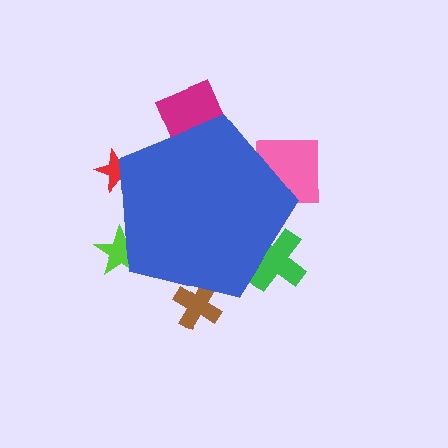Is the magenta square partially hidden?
Yes, the magenta square is partially hidden behind the blue pentagon.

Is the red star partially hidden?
Yes, the red star is partially hidden behind the blue pentagon.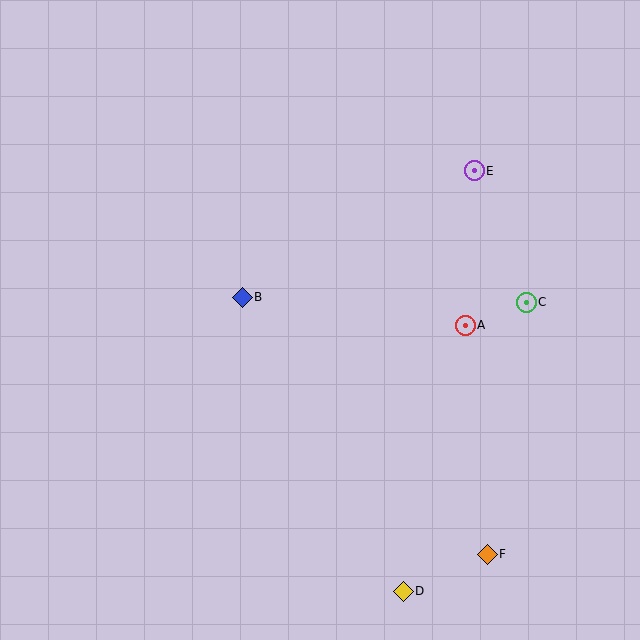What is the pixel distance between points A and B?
The distance between A and B is 225 pixels.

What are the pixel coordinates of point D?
Point D is at (403, 591).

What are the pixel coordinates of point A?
Point A is at (465, 325).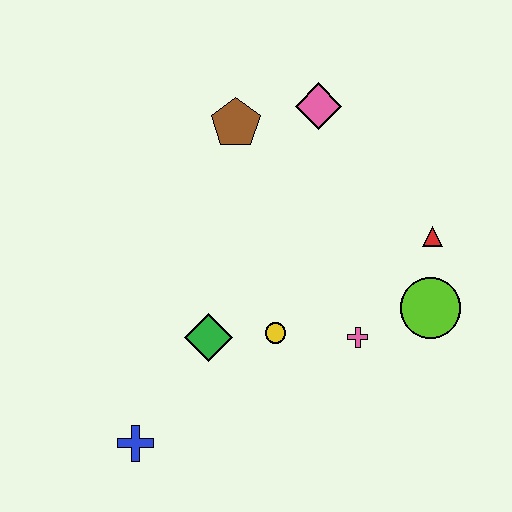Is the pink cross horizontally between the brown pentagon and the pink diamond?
No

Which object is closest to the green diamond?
The yellow circle is closest to the green diamond.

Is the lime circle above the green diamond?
Yes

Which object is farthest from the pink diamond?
The blue cross is farthest from the pink diamond.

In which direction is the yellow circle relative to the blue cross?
The yellow circle is to the right of the blue cross.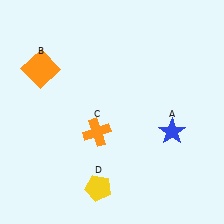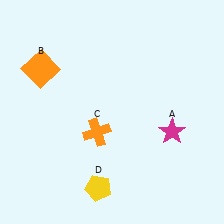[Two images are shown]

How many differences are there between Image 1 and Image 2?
There is 1 difference between the two images.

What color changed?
The star (A) changed from blue in Image 1 to magenta in Image 2.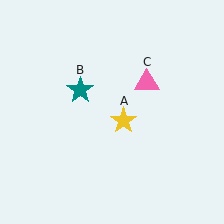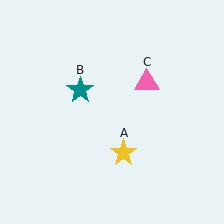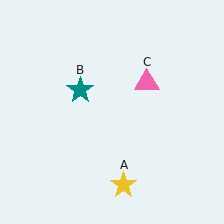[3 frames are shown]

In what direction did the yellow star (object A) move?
The yellow star (object A) moved down.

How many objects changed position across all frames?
1 object changed position: yellow star (object A).